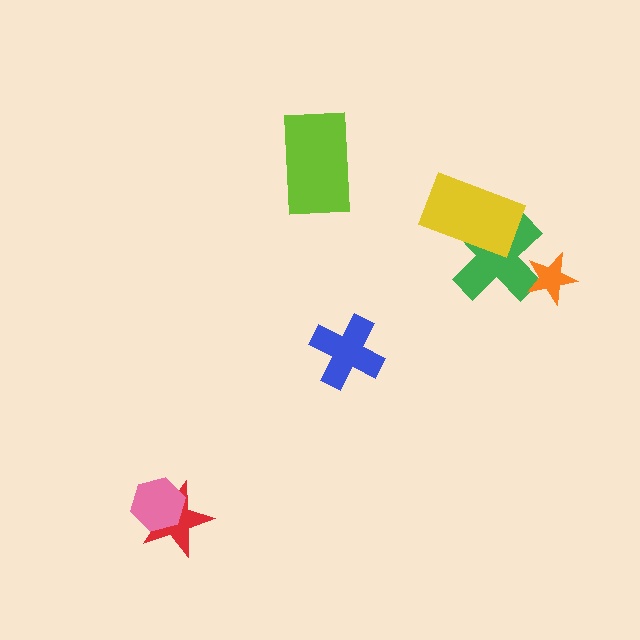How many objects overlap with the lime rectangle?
0 objects overlap with the lime rectangle.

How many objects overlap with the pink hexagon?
1 object overlaps with the pink hexagon.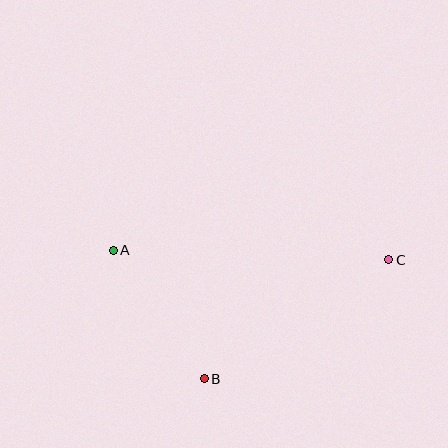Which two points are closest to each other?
Points A and B are closest to each other.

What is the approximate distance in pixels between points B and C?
The distance between B and C is approximately 219 pixels.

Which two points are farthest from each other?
Points A and C are farthest from each other.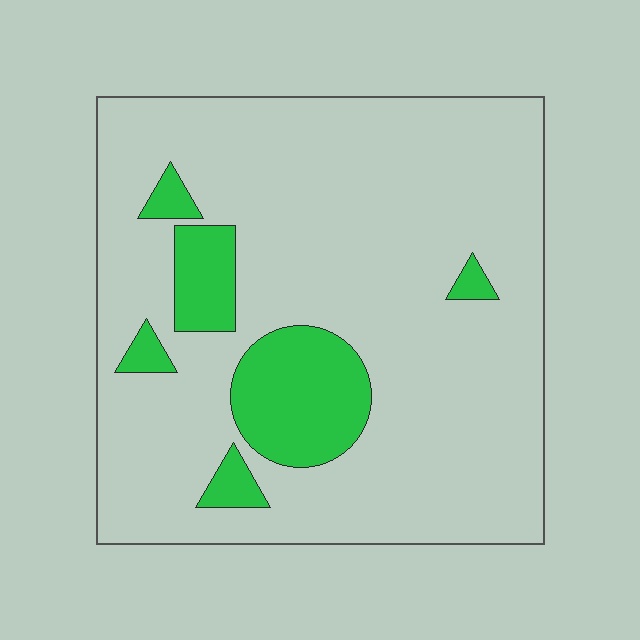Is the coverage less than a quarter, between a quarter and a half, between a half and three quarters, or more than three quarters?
Less than a quarter.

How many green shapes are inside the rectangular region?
6.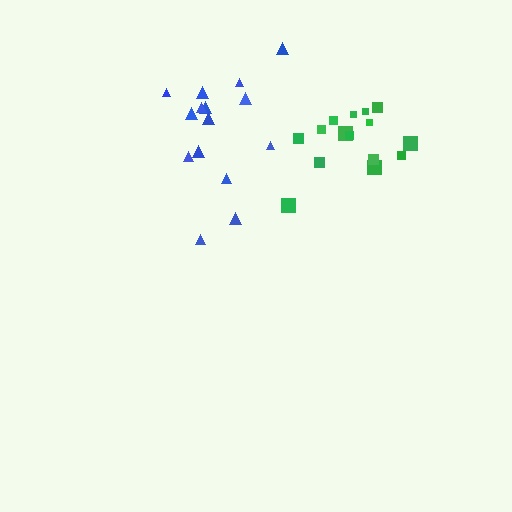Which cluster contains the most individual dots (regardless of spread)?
Blue (15).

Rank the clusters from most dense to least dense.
green, blue.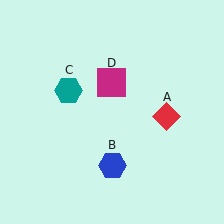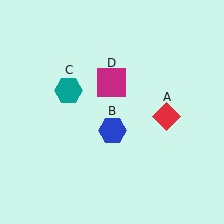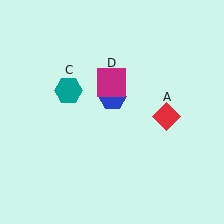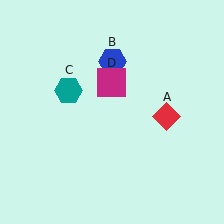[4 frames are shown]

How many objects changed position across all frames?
1 object changed position: blue hexagon (object B).